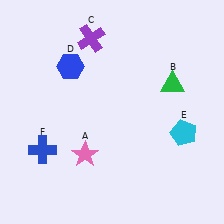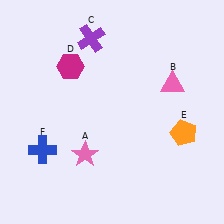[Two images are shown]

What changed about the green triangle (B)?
In Image 1, B is green. In Image 2, it changed to pink.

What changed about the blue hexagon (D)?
In Image 1, D is blue. In Image 2, it changed to magenta.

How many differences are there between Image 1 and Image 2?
There are 3 differences between the two images.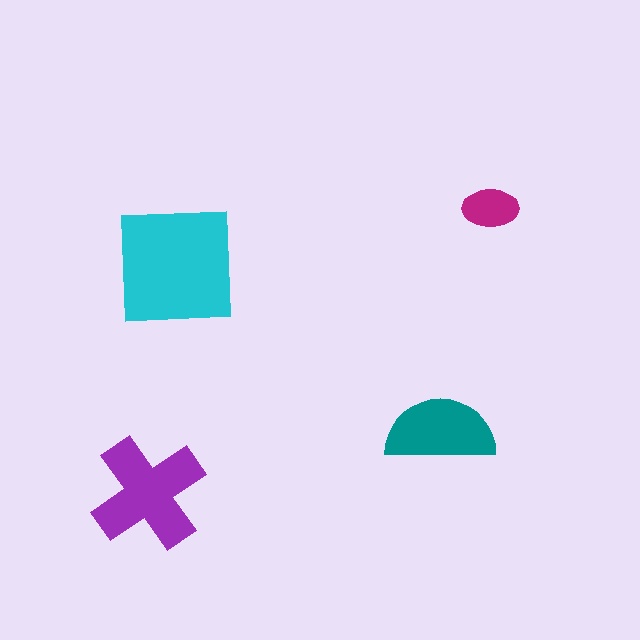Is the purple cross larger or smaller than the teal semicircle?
Larger.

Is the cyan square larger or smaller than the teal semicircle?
Larger.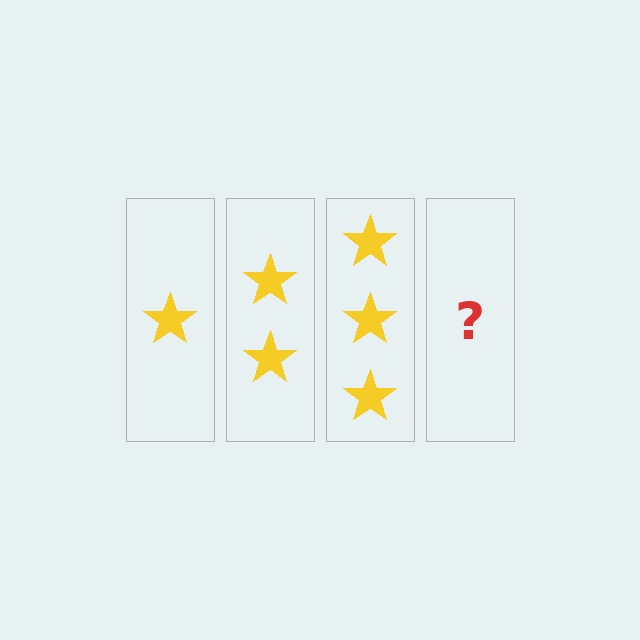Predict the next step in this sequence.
The next step is 4 stars.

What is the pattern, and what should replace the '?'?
The pattern is that each step adds one more star. The '?' should be 4 stars.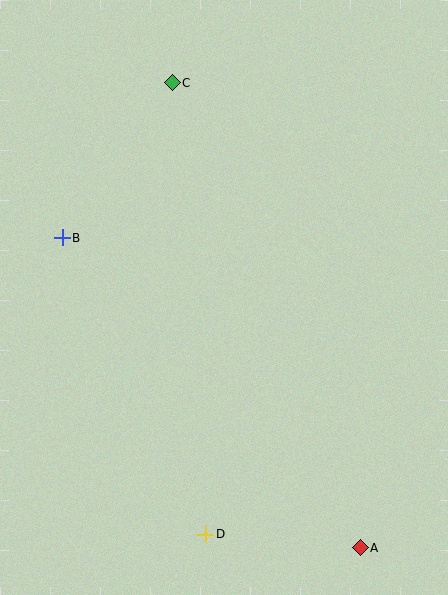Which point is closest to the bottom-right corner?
Point A is closest to the bottom-right corner.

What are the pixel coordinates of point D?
Point D is at (206, 534).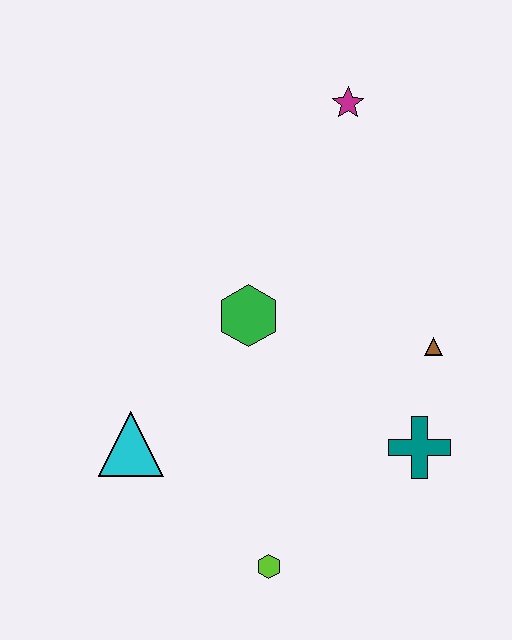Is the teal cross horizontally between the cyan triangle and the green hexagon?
No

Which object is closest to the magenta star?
The green hexagon is closest to the magenta star.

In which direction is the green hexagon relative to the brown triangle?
The green hexagon is to the left of the brown triangle.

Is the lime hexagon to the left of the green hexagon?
No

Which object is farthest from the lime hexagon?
The magenta star is farthest from the lime hexagon.